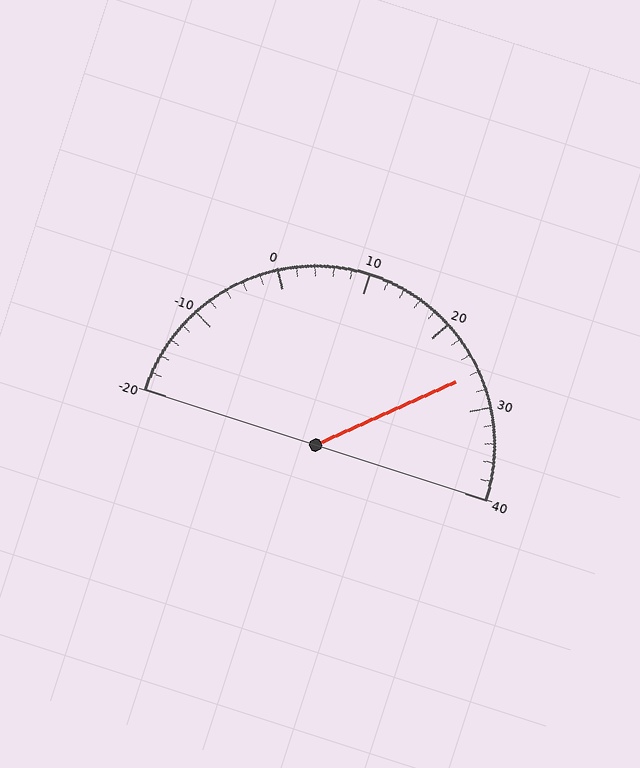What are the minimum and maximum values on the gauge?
The gauge ranges from -20 to 40.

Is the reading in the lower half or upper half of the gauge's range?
The reading is in the upper half of the range (-20 to 40).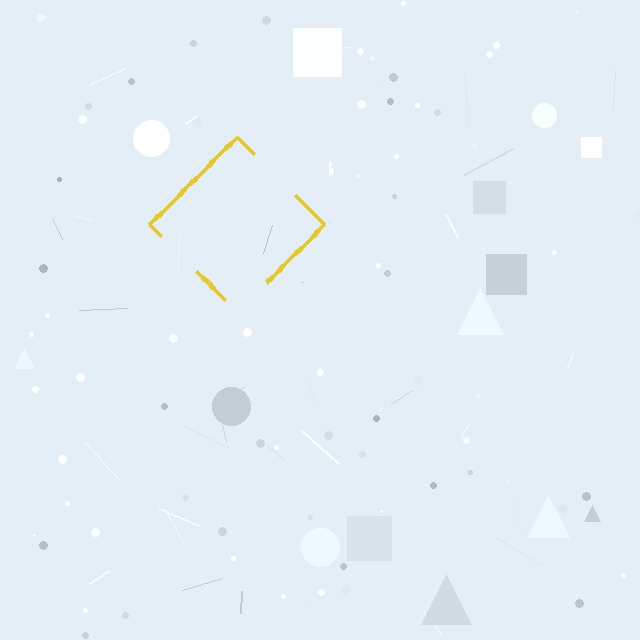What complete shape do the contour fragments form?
The contour fragments form a diamond.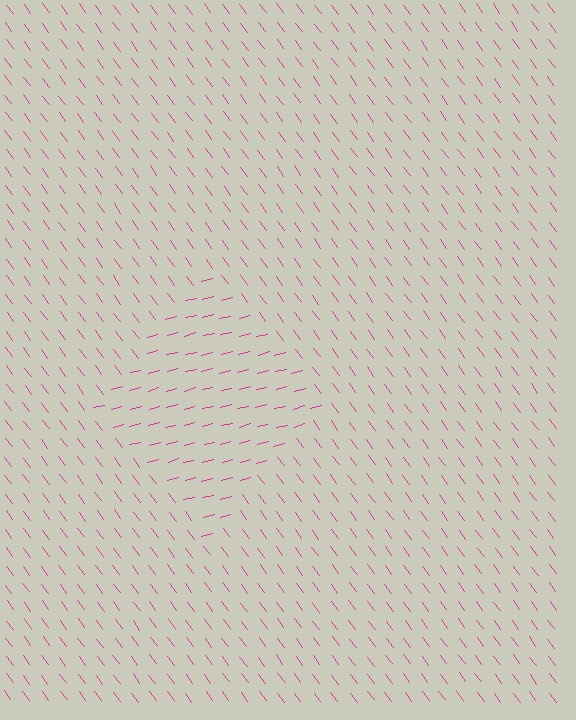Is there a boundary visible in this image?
Yes, there is a texture boundary formed by a change in line orientation.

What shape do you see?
I see a diamond.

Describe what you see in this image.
The image is filled with small magenta line segments. A diamond region in the image has lines oriented differently from the surrounding lines, creating a visible texture boundary.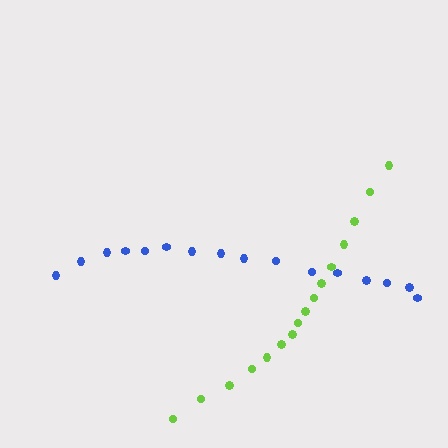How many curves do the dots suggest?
There are 2 distinct paths.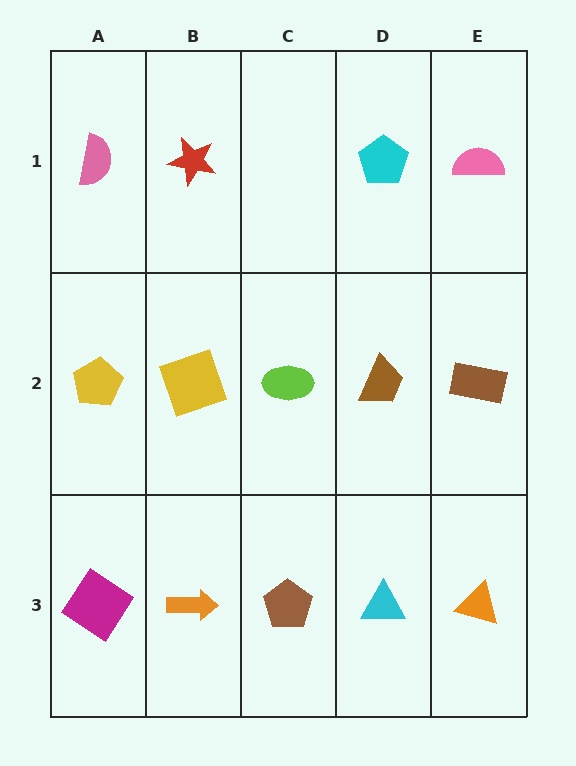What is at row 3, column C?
A brown pentagon.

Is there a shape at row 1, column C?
No, that cell is empty.